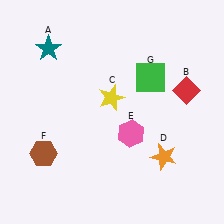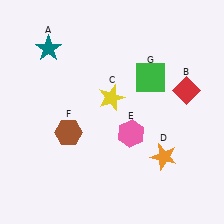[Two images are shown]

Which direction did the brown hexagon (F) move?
The brown hexagon (F) moved right.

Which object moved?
The brown hexagon (F) moved right.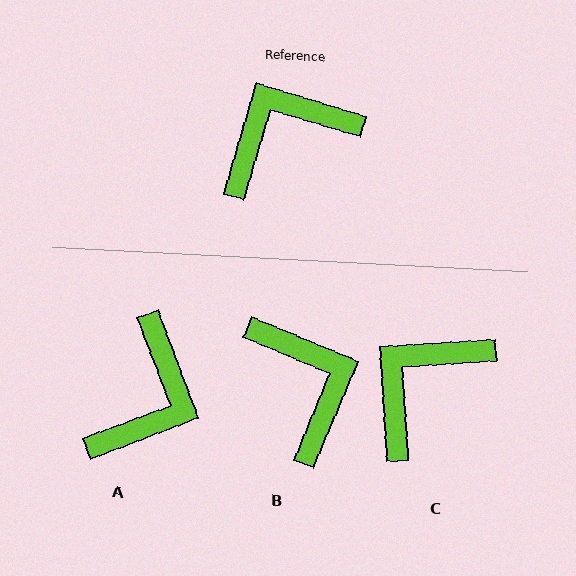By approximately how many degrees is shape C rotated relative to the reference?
Approximately 20 degrees counter-clockwise.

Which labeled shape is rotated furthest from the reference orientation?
A, about 143 degrees away.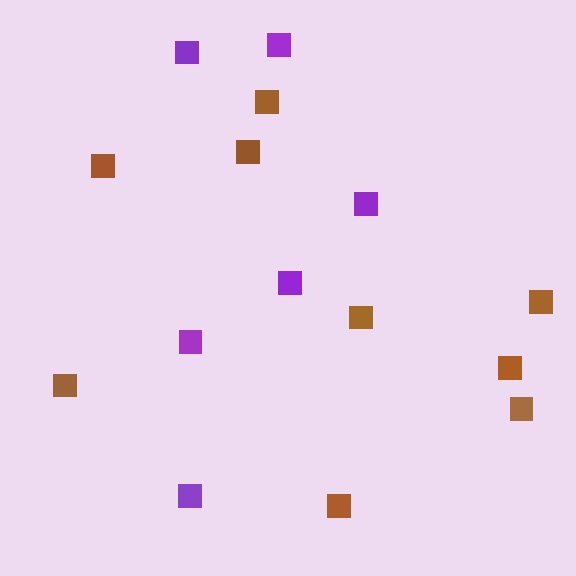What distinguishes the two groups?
There are 2 groups: one group of brown squares (9) and one group of purple squares (6).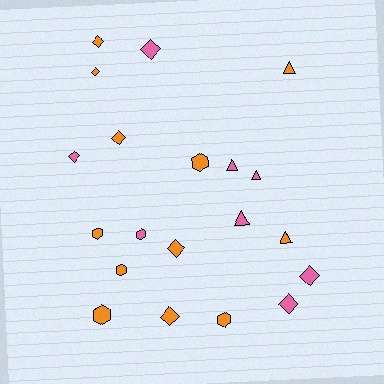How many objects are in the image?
There are 20 objects.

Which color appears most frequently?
Orange, with 12 objects.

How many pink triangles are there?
There are 3 pink triangles.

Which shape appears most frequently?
Diamond, with 9 objects.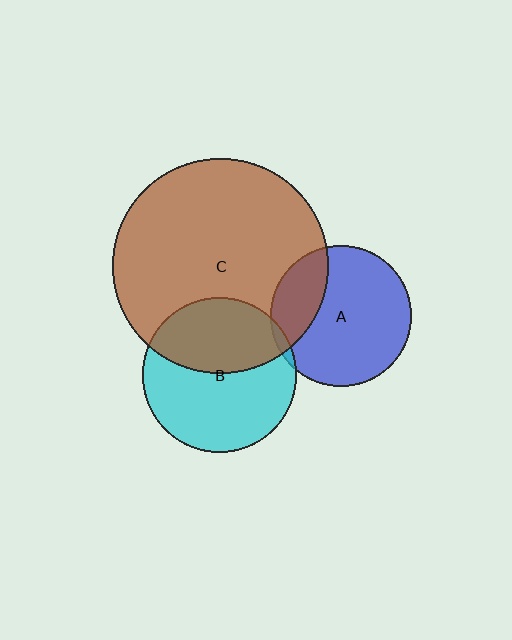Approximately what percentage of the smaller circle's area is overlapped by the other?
Approximately 40%.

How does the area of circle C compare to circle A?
Approximately 2.3 times.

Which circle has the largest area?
Circle C (brown).